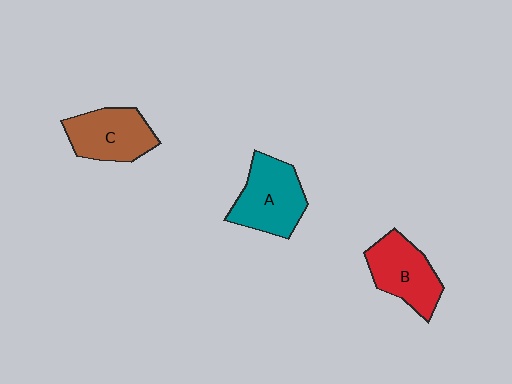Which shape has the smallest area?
Shape B (red).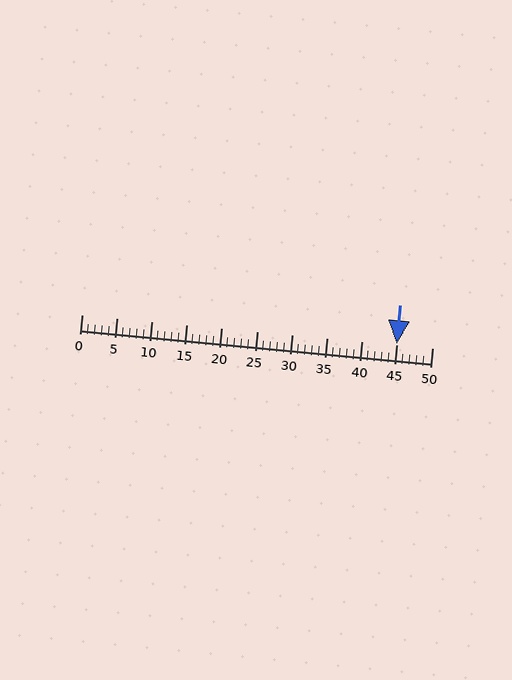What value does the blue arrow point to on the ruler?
The blue arrow points to approximately 45.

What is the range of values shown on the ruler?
The ruler shows values from 0 to 50.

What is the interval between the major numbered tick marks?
The major tick marks are spaced 5 units apart.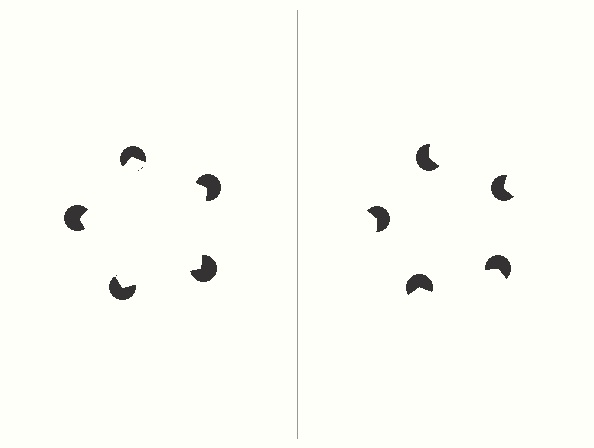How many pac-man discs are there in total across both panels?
10 — 5 on each side.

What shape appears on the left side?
An illusory pentagon.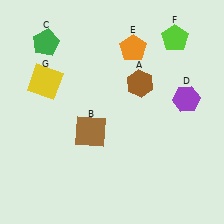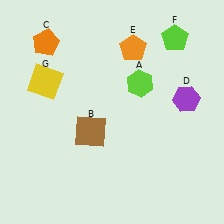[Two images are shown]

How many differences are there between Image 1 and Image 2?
There are 2 differences between the two images.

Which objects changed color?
A changed from brown to lime. C changed from green to orange.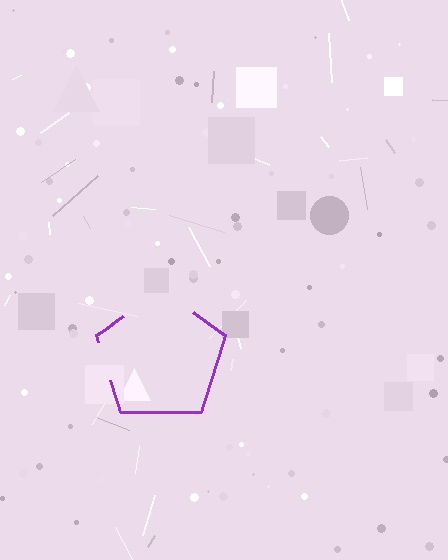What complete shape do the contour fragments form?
The contour fragments form a pentagon.